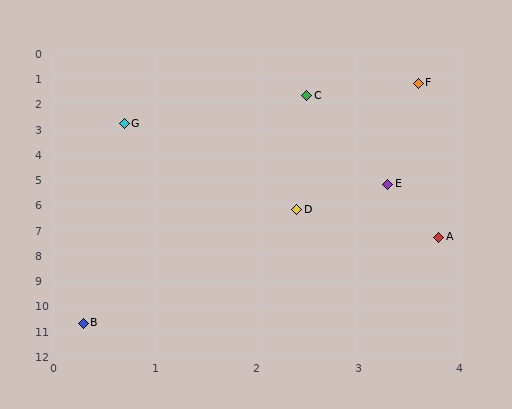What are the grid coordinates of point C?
Point C is at approximately (2.5, 1.7).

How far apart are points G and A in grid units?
Points G and A are about 5.5 grid units apart.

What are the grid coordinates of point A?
Point A is at approximately (3.8, 7.3).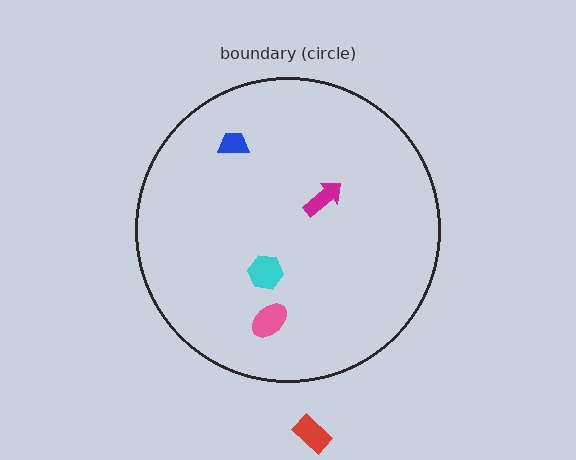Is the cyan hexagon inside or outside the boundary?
Inside.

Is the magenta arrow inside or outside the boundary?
Inside.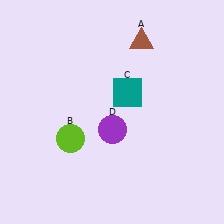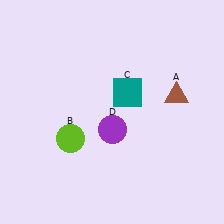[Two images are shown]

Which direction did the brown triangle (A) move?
The brown triangle (A) moved down.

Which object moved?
The brown triangle (A) moved down.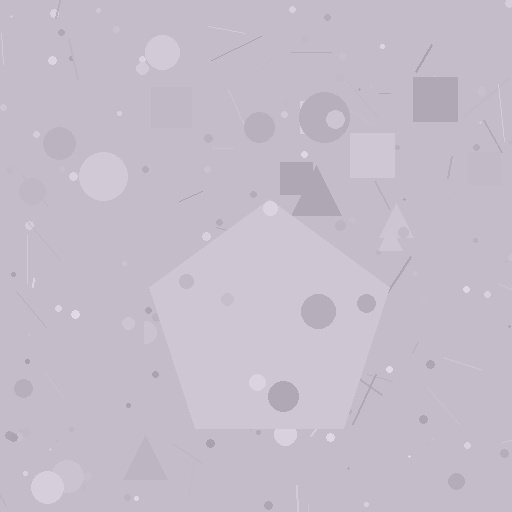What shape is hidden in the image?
A pentagon is hidden in the image.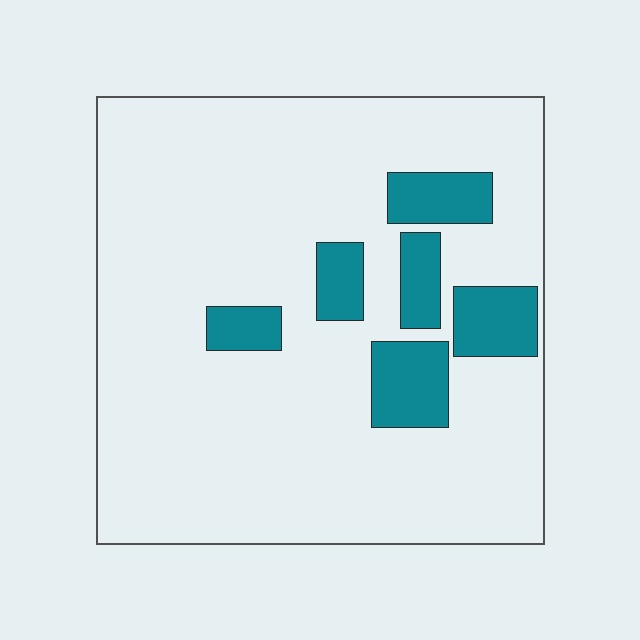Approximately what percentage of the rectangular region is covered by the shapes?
Approximately 15%.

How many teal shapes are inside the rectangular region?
6.